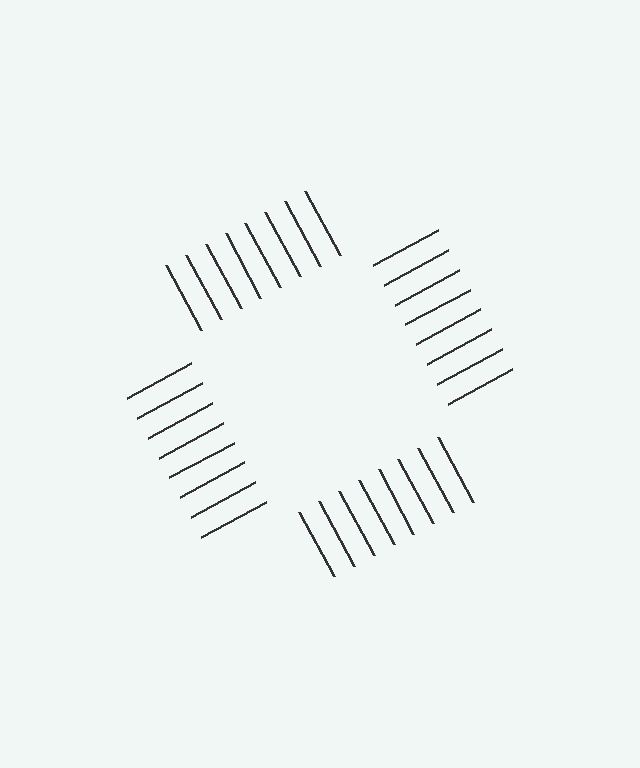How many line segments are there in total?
32 — 8 along each of the 4 edges.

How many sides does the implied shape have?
4 sides — the line-ends trace a square.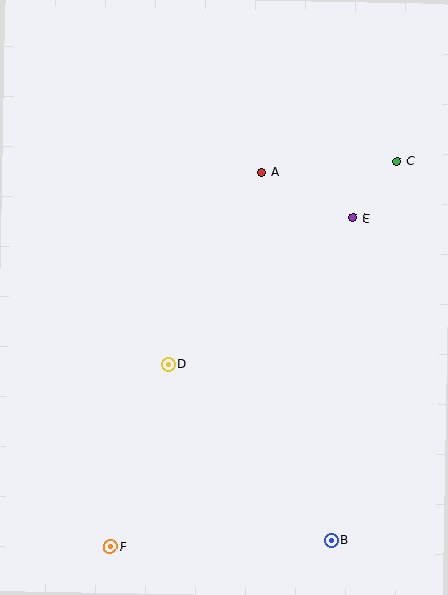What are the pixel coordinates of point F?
Point F is at (111, 547).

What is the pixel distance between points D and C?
The distance between D and C is 306 pixels.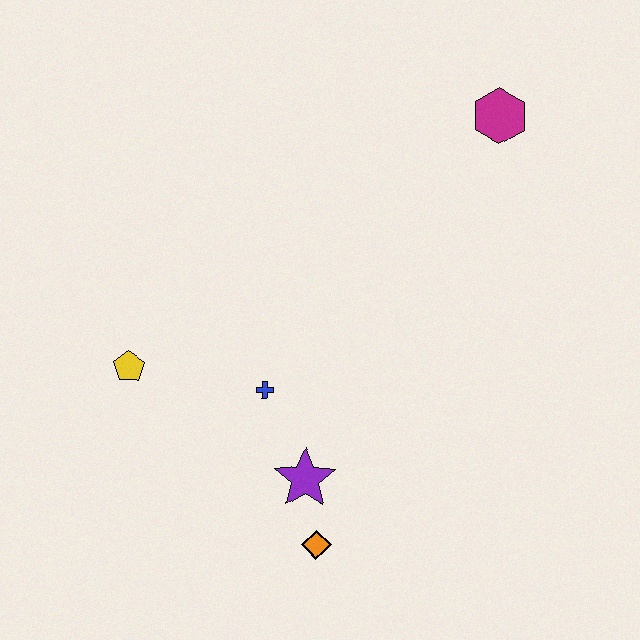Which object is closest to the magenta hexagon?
The blue cross is closest to the magenta hexagon.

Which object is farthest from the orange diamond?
The magenta hexagon is farthest from the orange diamond.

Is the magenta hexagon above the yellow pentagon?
Yes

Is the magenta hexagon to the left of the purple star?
No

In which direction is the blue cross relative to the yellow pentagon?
The blue cross is to the right of the yellow pentagon.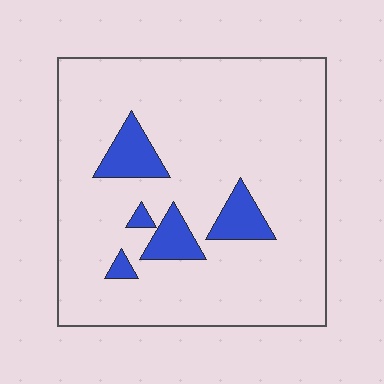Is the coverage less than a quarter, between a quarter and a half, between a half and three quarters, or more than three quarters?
Less than a quarter.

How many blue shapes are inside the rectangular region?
5.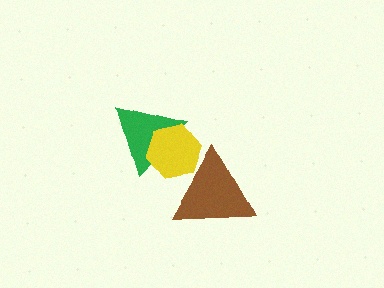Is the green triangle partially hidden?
Yes, it is partially covered by another shape.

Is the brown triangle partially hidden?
No, no other shape covers it.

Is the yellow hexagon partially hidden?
Yes, it is partially covered by another shape.